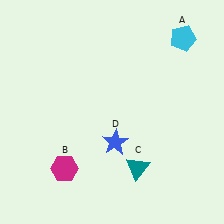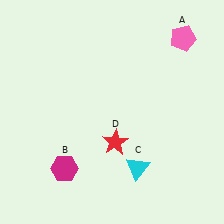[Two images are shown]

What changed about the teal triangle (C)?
In Image 1, C is teal. In Image 2, it changed to cyan.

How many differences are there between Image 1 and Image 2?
There are 3 differences between the two images.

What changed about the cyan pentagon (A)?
In Image 1, A is cyan. In Image 2, it changed to pink.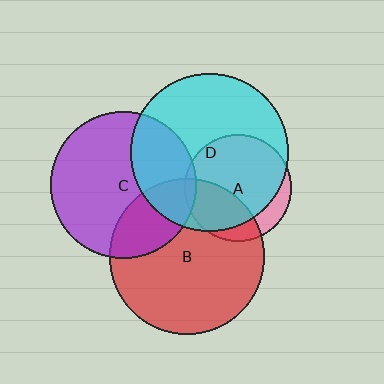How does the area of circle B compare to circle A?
Approximately 2.1 times.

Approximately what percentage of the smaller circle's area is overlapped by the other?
Approximately 30%.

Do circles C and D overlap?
Yes.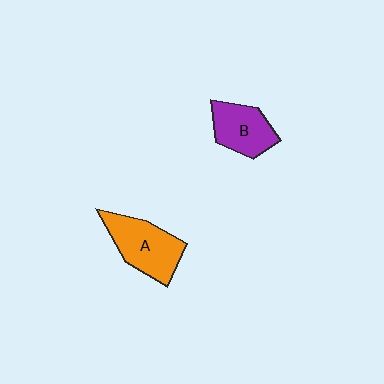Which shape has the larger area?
Shape A (orange).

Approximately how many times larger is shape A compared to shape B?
Approximately 1.2 times.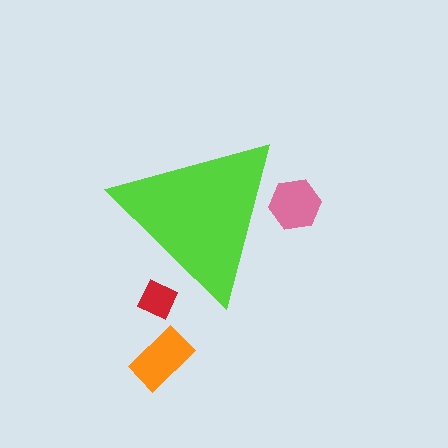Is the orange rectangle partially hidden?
No, the orange rectangle is fully visible.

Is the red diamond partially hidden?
Yes, the red diamond is partially hidden behind the lime triangle.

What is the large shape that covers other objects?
A lime triangle.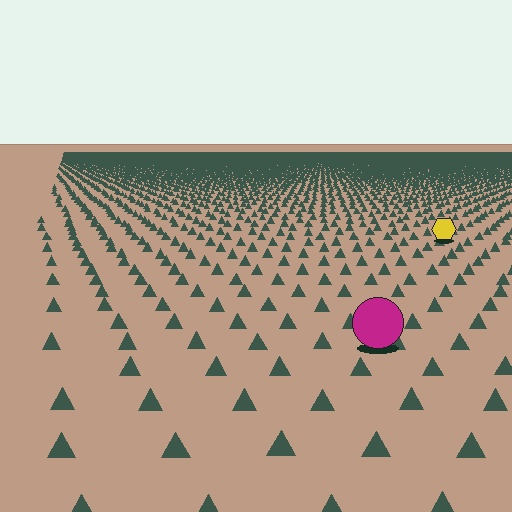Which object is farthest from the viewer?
The yellow hexagon is farthest from the viewer. It appears smaller and the ground texture around it is denser.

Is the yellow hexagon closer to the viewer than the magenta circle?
No. The magenta circle is closer — you can tell from the texture gradient: the ground texture is coarser near it.